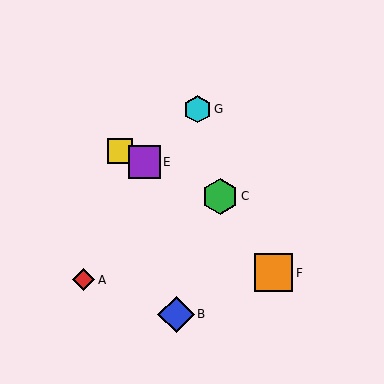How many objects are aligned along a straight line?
3 objects (C, D, E) are aligned along a straight line.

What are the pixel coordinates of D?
Object D is at (120, 151).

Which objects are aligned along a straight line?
Objects C, D, E are aligned along a straight line.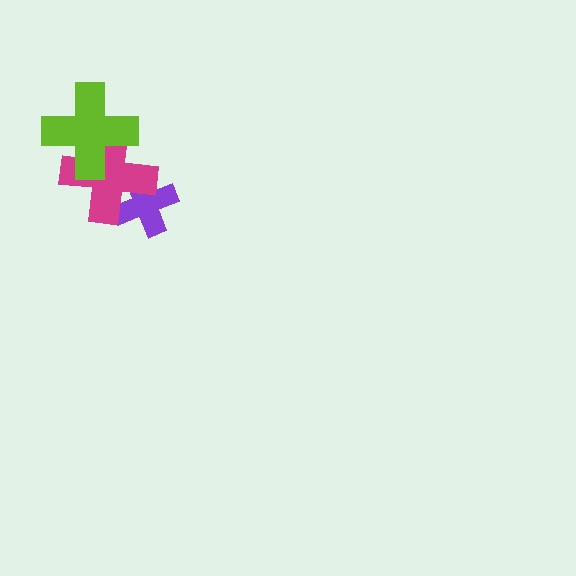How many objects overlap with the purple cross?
1 object overlaps with the purple cross.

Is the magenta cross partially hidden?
Yes, it is partially covered by another shape.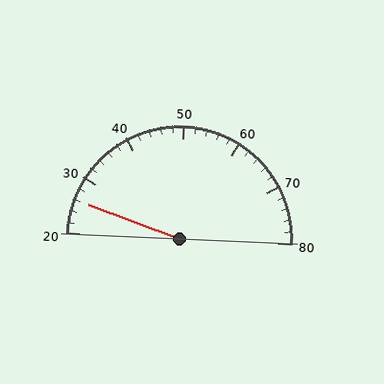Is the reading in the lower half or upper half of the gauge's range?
The reading is in the lower half of the range (20 to 80).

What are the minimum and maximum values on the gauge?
The gauge ranges from 20 to 80.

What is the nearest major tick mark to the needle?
The nearest major tick mark is 30.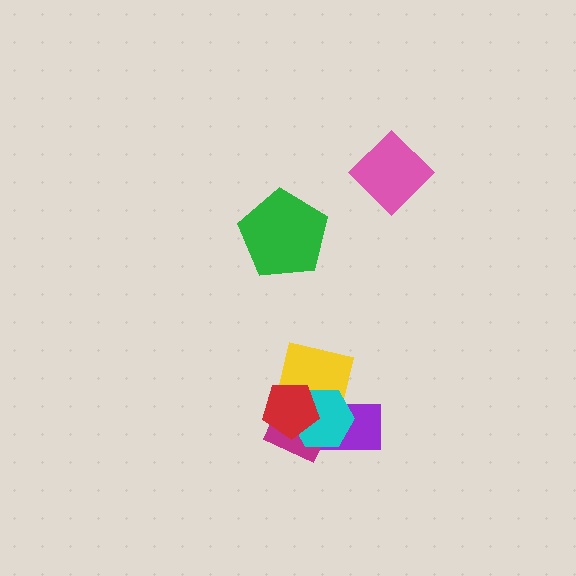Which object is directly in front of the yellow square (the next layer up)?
The cyan hexagon is directly in front of the yellow square.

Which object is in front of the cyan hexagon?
The red pentagon is in front of the cyan hexagon.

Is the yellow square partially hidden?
Yes, it is partially covered by another shape.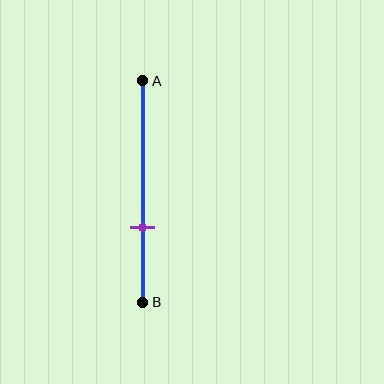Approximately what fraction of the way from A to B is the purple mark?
The purple mark is approximately 65% of the way from A to B.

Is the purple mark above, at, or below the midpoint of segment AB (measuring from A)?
The purple mark is below the midpoint of segment AB.